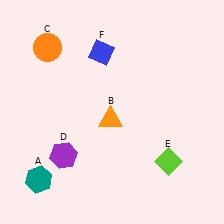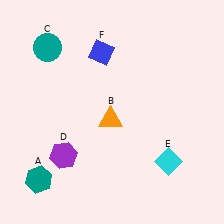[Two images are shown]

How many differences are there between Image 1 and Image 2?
There are 2 differences between the two images.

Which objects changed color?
C changed from orange to teal. E changed from lime to cyan.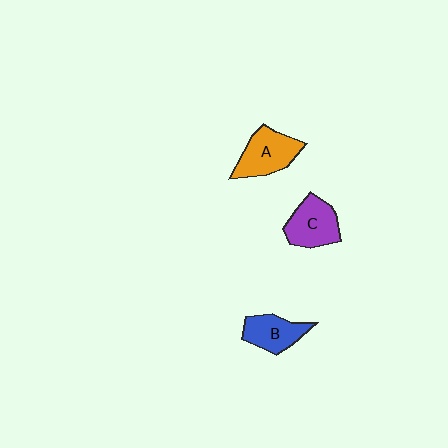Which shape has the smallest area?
Shape B (blue).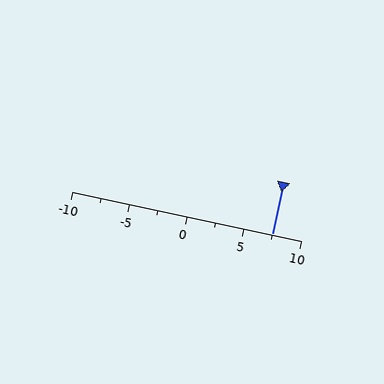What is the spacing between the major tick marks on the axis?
The major ticks are spaced 5 apart.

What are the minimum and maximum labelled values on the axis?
The axis runs from -10 to 10.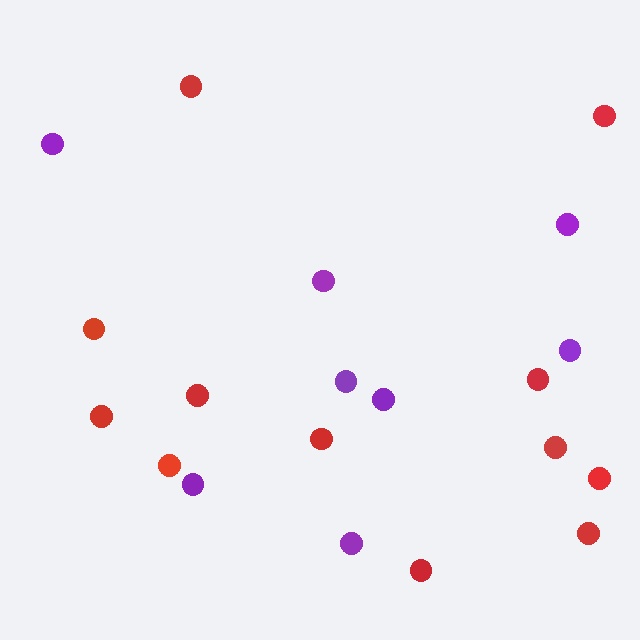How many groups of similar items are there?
There are 2 groups: one group of red circles (12) and one group of purple circles (8).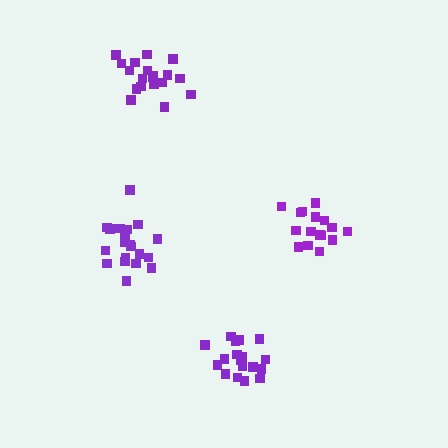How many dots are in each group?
Group 1: 16 dots, Group 2: 19 dots, Group 3: 18 dots, Group 4: 20 dots (73 total).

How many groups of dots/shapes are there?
There are 4 groups.